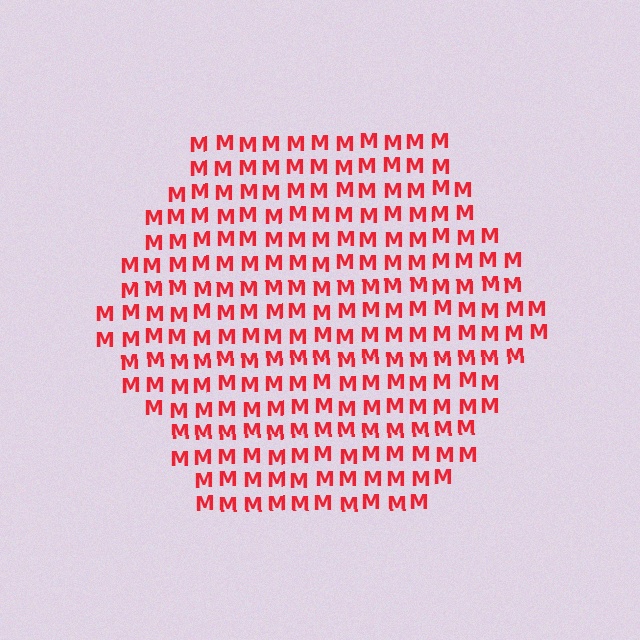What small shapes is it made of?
It is made of small letter M's.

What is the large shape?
The large shape is a hexagon.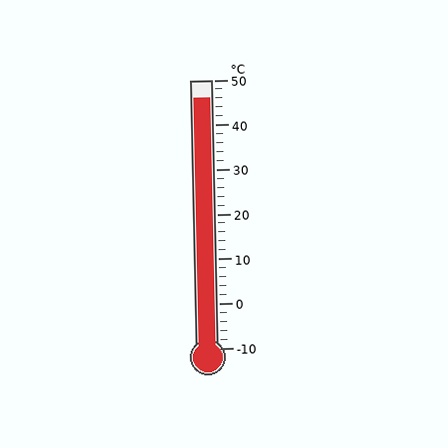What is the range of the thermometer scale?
The thermometer scale ranges from -10°C to 50°C.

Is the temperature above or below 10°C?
The temperature is above 10°C.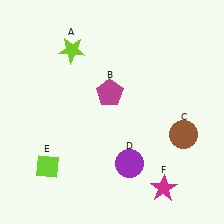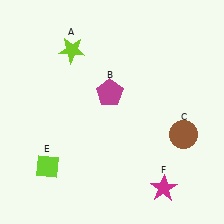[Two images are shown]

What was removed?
The purple circle (D) was removed in Image 2.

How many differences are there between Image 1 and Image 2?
There is 1 difference between the two images.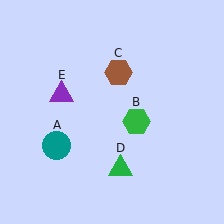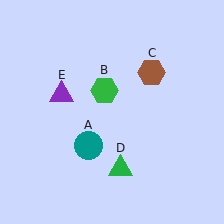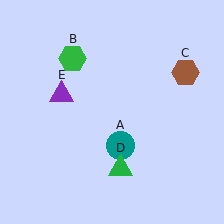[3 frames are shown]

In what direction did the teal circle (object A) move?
The teal circle (object A) moved right.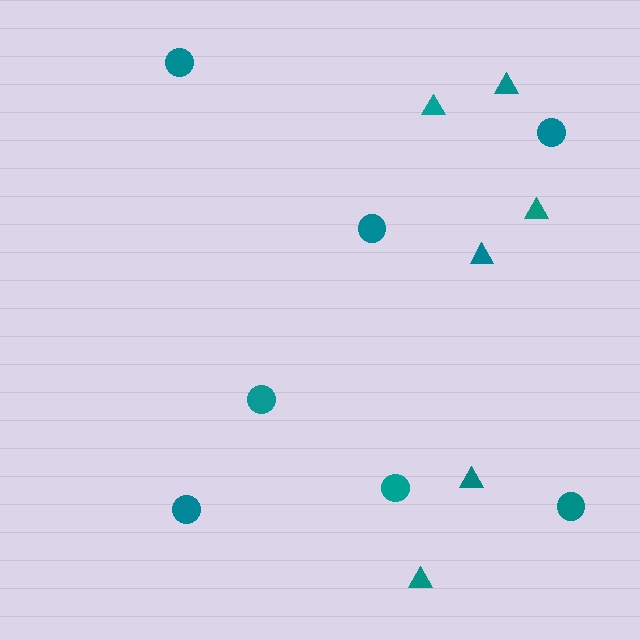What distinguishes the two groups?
There are 2 groups: one group of triangles (6) and one group of circles (7).